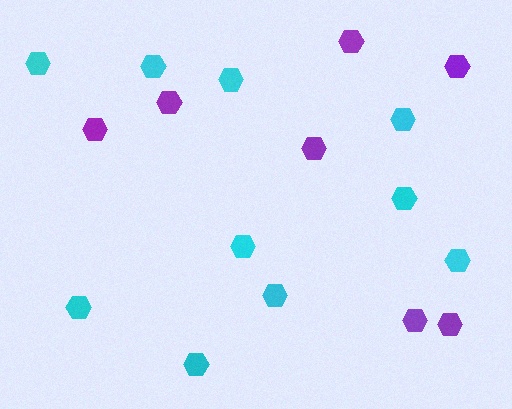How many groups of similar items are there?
There are 2 groups: one group of cyan hexagons (10) and one group of purple hexagons (7).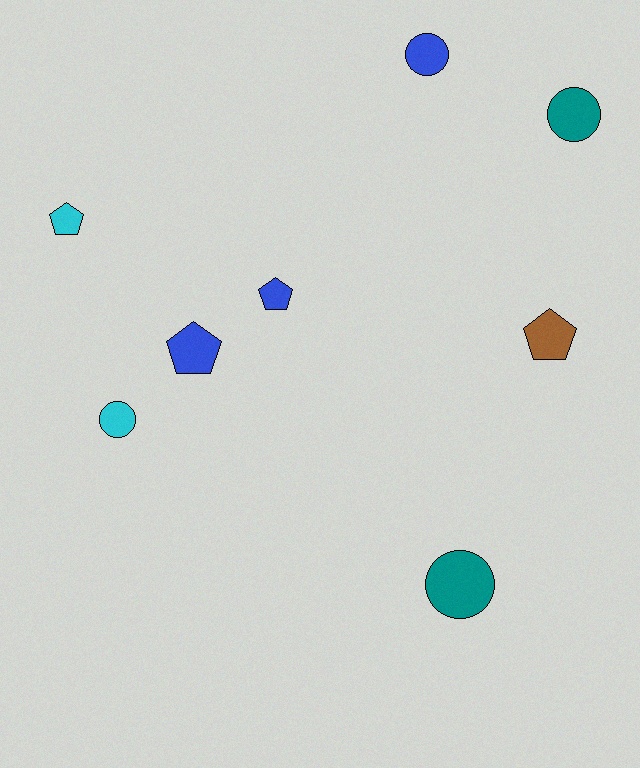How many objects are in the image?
There are 8 objects.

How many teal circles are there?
There are 2 teal circles.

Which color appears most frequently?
Blue, with 3 objects.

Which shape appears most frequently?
Circle, with 4 objects.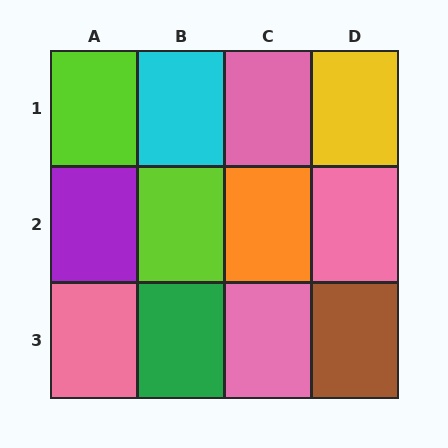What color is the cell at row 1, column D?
Yellow.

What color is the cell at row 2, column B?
Lime.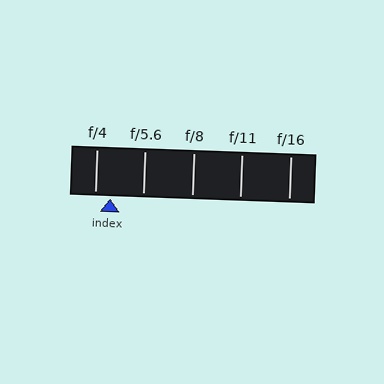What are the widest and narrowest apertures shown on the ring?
The widest aperture shown is f/4 and the narrowest is f/16.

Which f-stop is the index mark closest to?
The index mark is closest to f/4.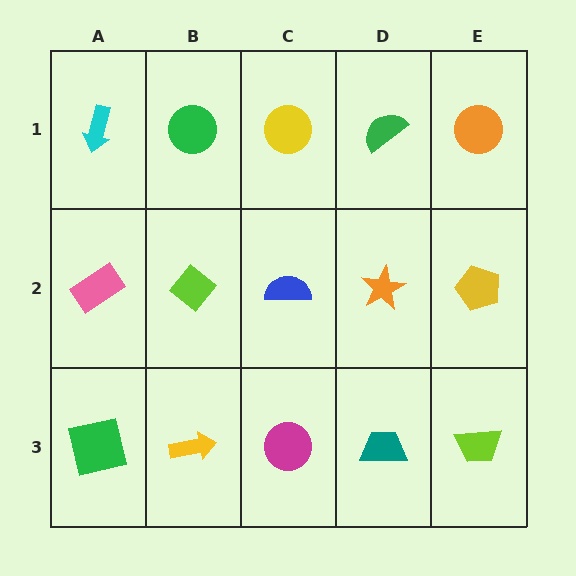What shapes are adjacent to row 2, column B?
A green circle (row 1, column B), a yellow arrow (row 3, column B), a pink rectangle (row 2, column A), a blue semicircle (row 2, column C).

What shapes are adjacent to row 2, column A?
A cyan arrow (row 1, column A), a green square (row 3, column A), a lime diamond (row 2, column B).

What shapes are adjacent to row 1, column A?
A pink rectangle (row 2, column A), a green circle (row 1, column B).